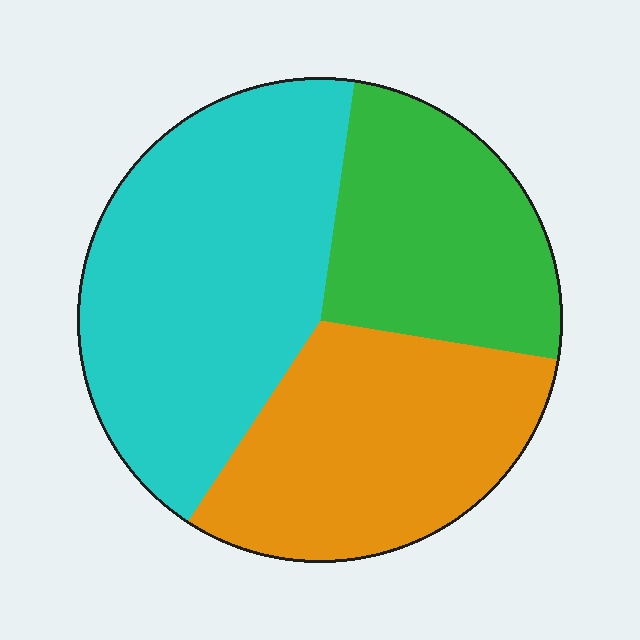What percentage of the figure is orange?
Orange covers 32% of the figure.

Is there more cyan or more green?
Cyan.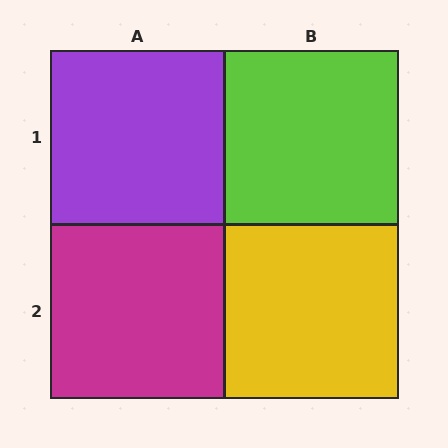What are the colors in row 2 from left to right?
Magenta, yellow.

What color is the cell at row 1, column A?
Purple.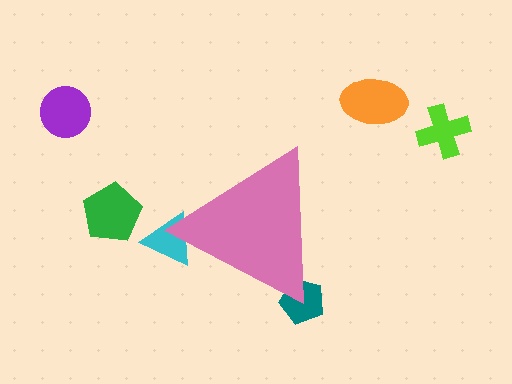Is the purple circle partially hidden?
No, the purple circle is fully visible.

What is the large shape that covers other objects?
A pink triangle.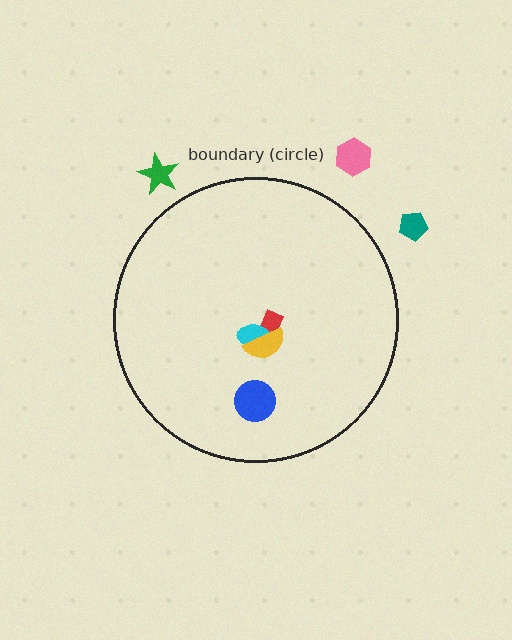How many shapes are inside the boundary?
4 inside, 3 outside.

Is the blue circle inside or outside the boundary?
Inside.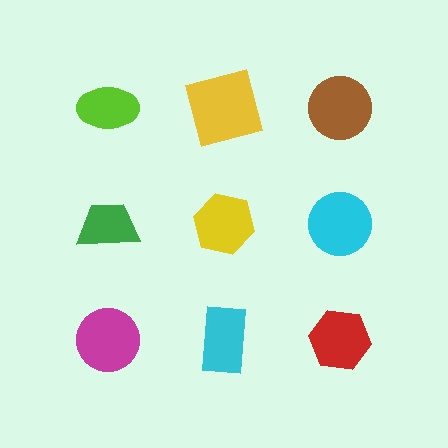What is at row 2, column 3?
A cyan circle.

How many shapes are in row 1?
3 shapes.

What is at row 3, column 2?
A cyan rectangle.